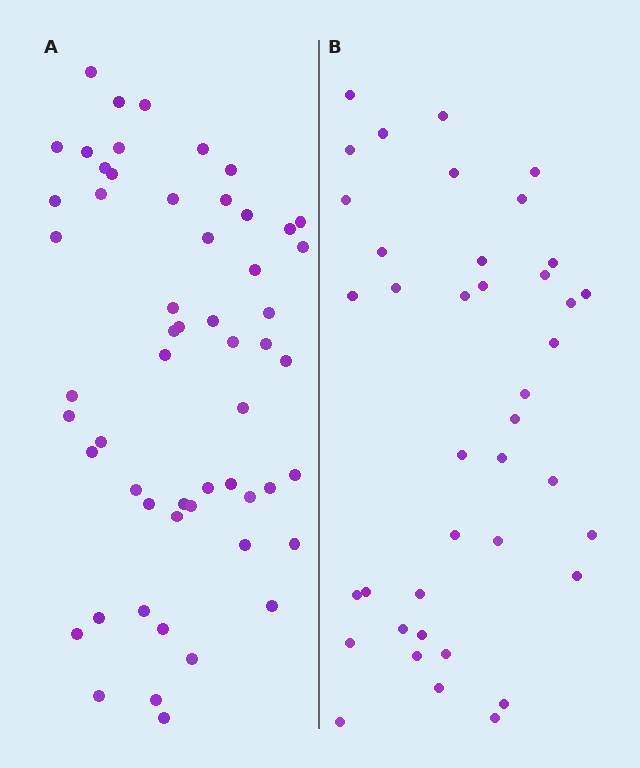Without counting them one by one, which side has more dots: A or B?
Region A (the left region) has more dots.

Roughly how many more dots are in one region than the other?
Region A has approximately 15 more dots than region B.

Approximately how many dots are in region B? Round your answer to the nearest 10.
About 40 dots.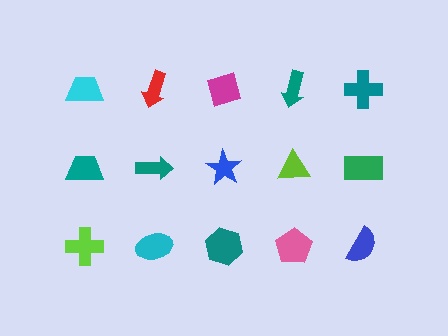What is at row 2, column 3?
A blue star.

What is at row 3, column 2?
A cyan ellipse.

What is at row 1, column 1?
A cyan trapezoid.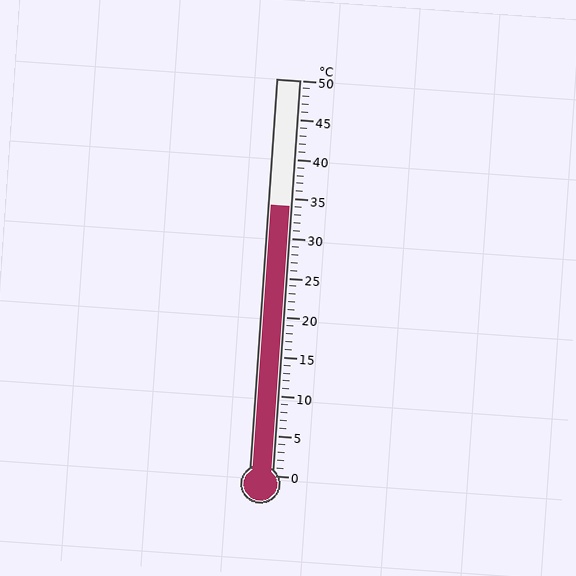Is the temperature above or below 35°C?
The temperature is below 35°C.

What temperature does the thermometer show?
The thermometer shows approximately 34°C.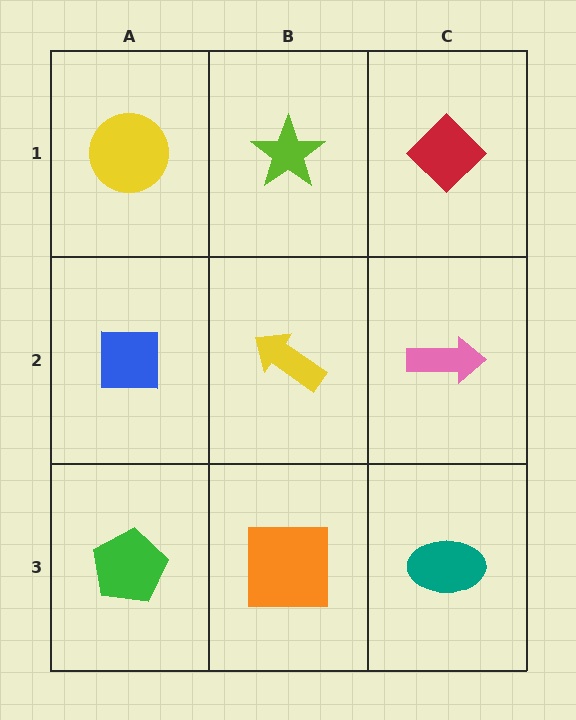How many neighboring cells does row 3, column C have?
2.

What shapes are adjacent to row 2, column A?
A yellow circle (row 1, column A), a green pentagon (row 3, column A), a yellow arrow (row 2, column B).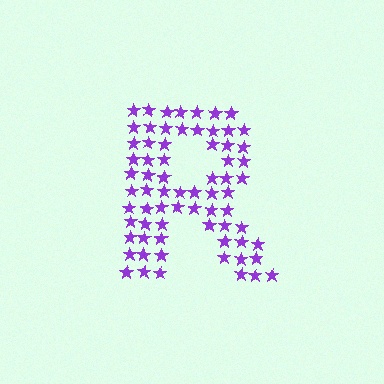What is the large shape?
The large shape is the letter R.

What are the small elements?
The small elements are stars.